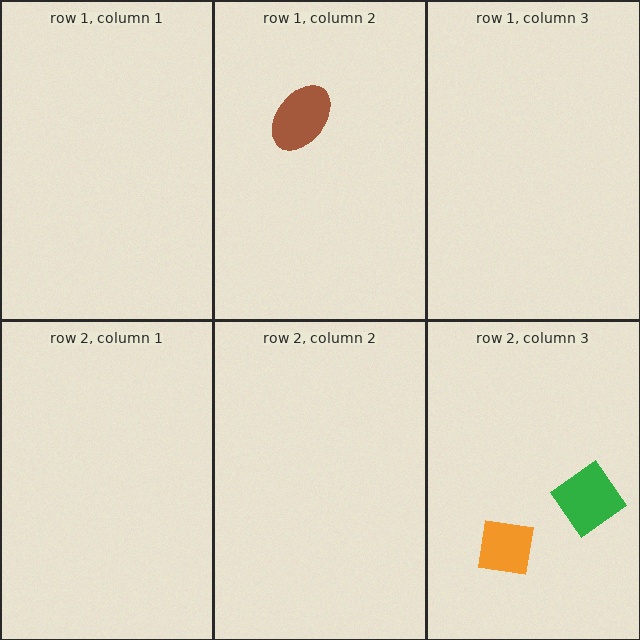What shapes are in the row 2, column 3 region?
The green diamond, the orange square.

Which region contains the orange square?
The row 2, column 3 region.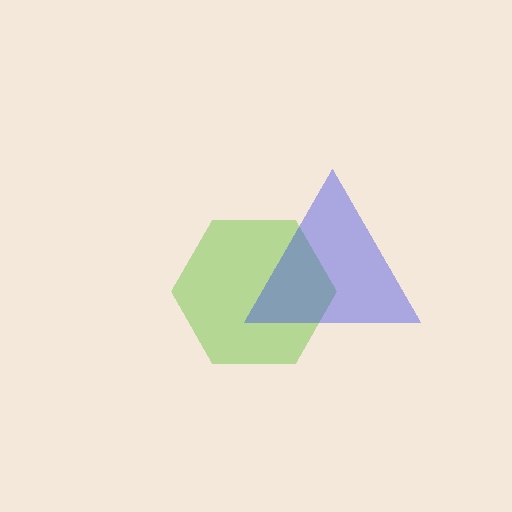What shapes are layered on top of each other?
The layered shapes are: a lime hexagon, a blue triangle.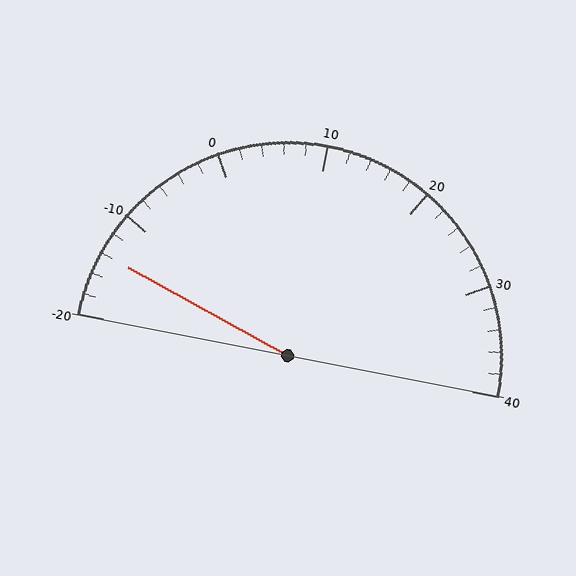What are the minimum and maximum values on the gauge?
The gauge ranges from -20 to 40.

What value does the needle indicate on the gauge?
The needle indicates approximately -14.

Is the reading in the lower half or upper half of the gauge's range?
The reading is in the lower half of the range (-20 to 40).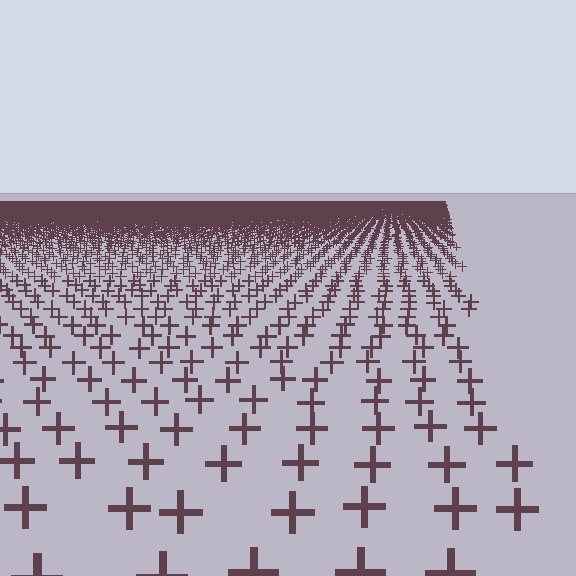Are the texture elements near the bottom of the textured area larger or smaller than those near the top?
Larger. Near the bottom, elements are closer to the viewer and appear at a bigger on-screen size.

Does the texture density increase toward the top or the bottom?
Density increases toward the top.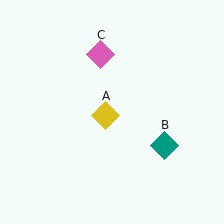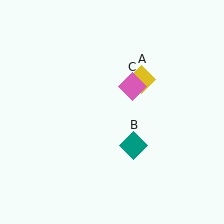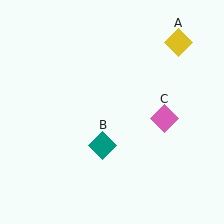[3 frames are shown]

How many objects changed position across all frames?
3 objects changed position: yellow diamond (object A), teal diamond (object B), pink diamond (object C).